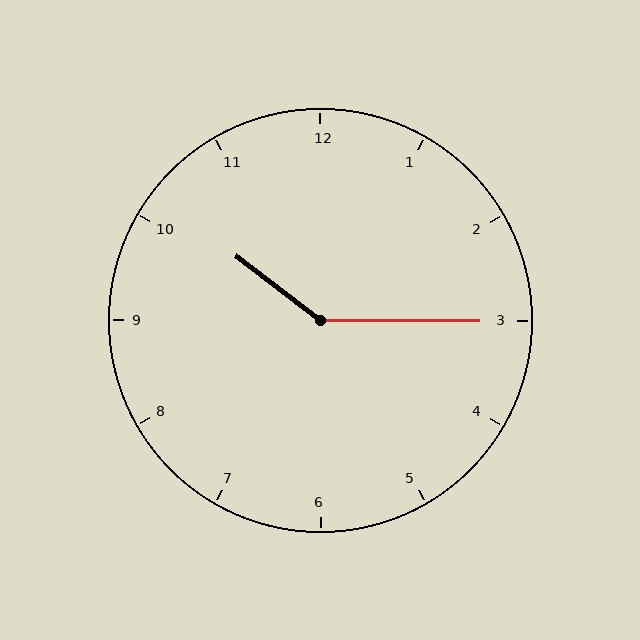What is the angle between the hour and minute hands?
Approximately 142 degrees.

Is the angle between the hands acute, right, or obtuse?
It is obtuse.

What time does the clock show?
10:15.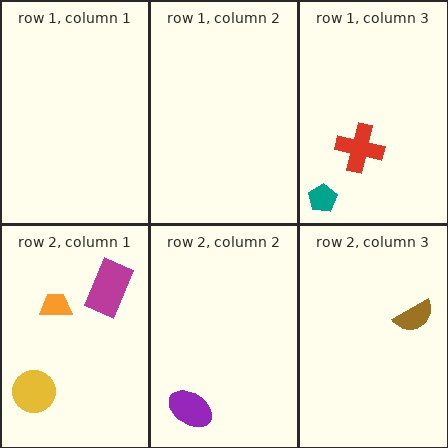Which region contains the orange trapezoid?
The row 2, column 1 region.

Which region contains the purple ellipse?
The row 2, column 2 region.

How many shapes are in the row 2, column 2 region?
1.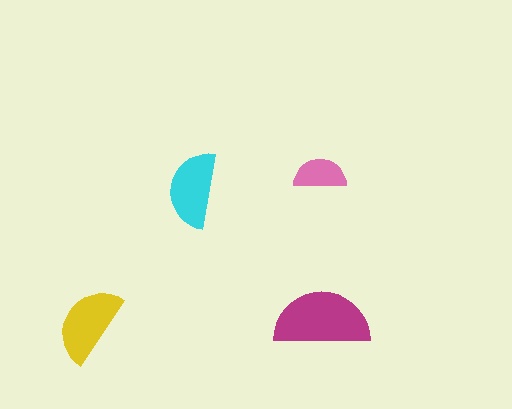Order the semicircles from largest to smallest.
the magenta one, the yellow one, the cyan one, the pink one.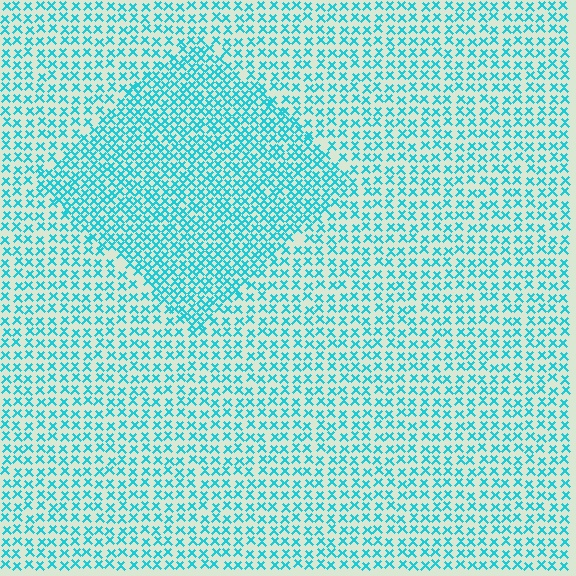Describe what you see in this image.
The image contains small cyan elements arranged at two different densities. A diamond-shaped region is visible where the elements are more densely packed than the surrounding area.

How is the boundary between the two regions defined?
The boundary is defined by a change in element density (approximately 1.7x ratio). All elements are the same color, size, and shape.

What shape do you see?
I see a diamond.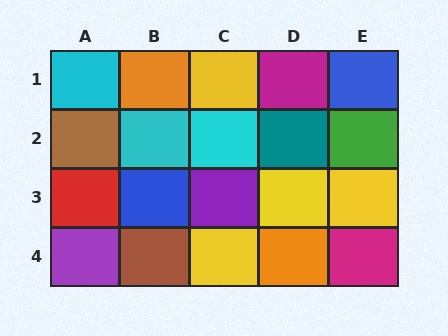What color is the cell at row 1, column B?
Orange.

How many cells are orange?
2 cells are orange.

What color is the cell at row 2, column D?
Teal.